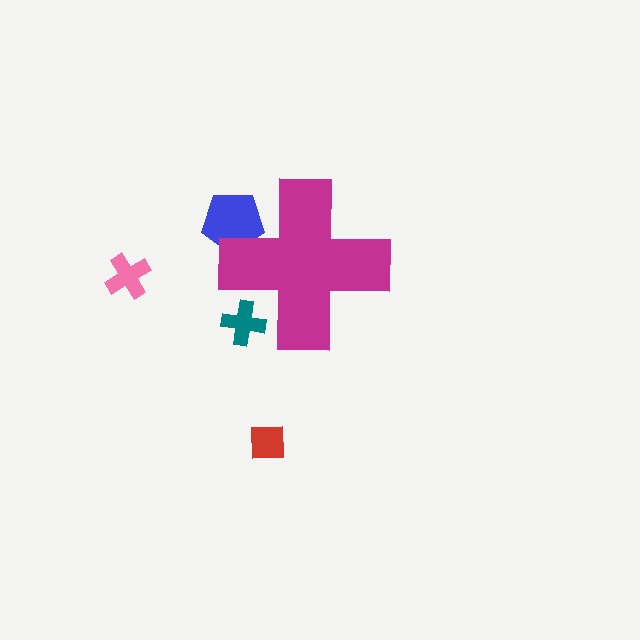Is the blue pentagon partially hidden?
Yes, the blue pentagon is partially hidden behind the magenta cross.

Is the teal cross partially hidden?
Yes, the teal cross is partially hidden behind the magenta cross.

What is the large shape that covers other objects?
A magenta cross.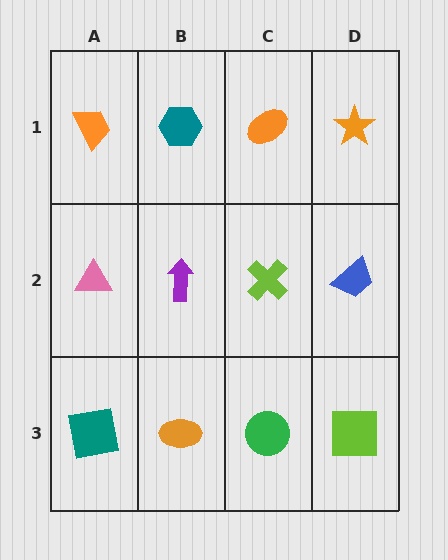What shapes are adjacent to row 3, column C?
A lime cross (row 2, column C), an orange ellipse (row 3, column B), a lime square (row 3, column D).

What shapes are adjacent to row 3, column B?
A purple arrow (row 2, column B), a teal square (row 3, column A), a green circle (row 3, column C).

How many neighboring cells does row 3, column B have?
3.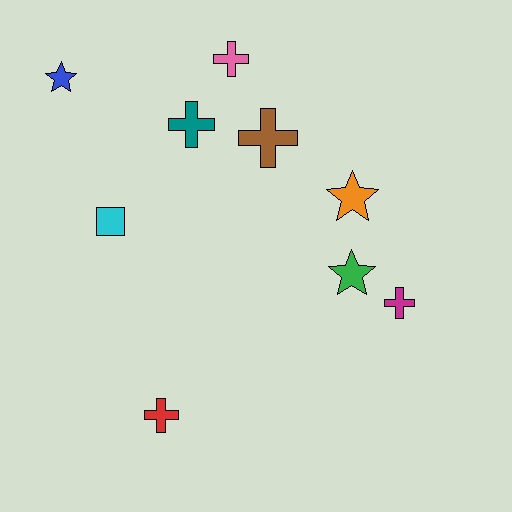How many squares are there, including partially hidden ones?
There is 1 square.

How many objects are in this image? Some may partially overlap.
There are 9 objects.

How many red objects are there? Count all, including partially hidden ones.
There is 1 red object.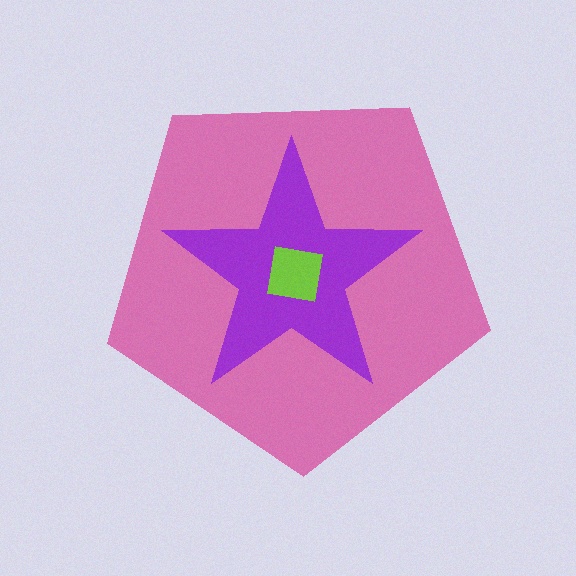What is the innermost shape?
The lime square.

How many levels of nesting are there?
3.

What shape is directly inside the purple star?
The lime square.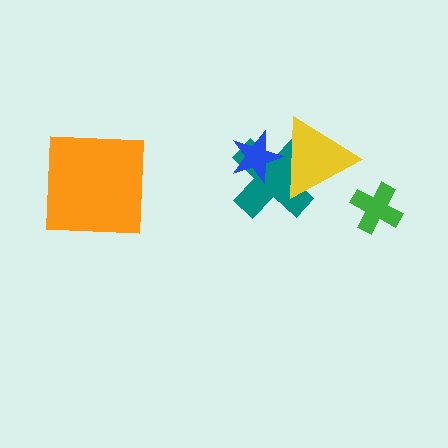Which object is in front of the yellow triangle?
The blue star is in front of the yellow triangle.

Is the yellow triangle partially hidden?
Yes, it is partially covered by another shape.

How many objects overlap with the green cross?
0 objects overlap with the green cross.